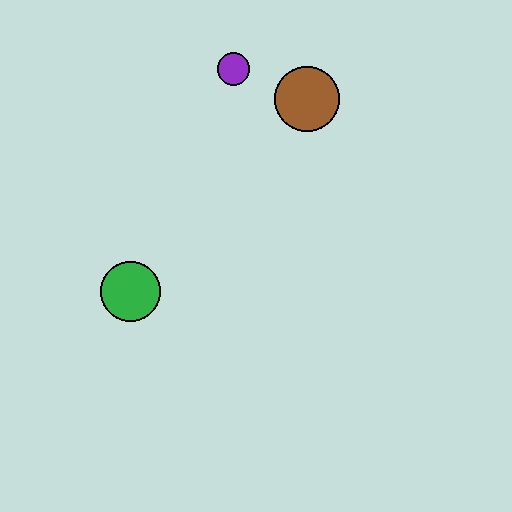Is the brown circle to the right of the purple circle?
Yes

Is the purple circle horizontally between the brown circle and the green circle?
Yes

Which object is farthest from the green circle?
The brown circle is farthest from the green circle.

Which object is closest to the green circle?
The purple circle is closest to the green circle.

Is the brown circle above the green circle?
Yes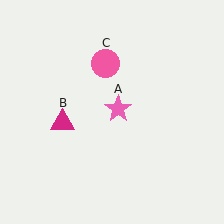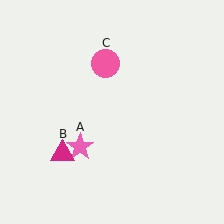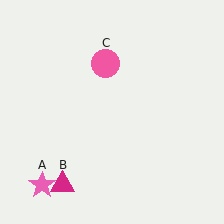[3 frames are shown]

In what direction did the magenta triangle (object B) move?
The magenta triangle (object B) moved down.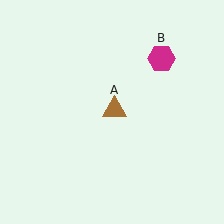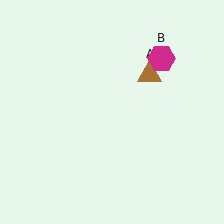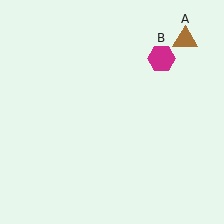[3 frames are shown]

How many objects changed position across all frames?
1 object changed position: brown triangle (object A).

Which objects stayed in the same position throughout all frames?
Magenta hexagon (object B) remained stationary.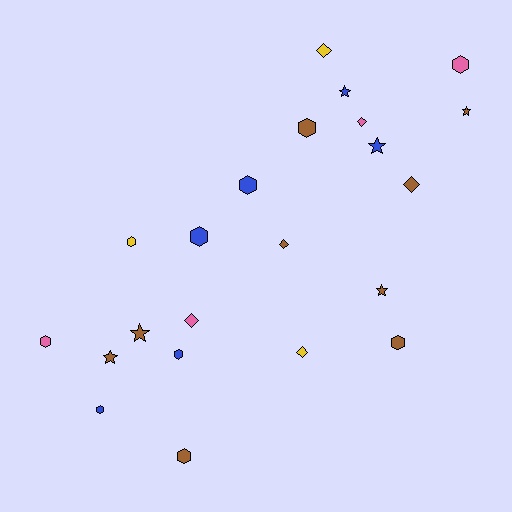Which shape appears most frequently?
Hexagon, with 10 objects.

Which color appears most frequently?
Brown, with 9 objects.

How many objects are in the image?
There are 22 objects.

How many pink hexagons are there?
There are 2 pink hexagons.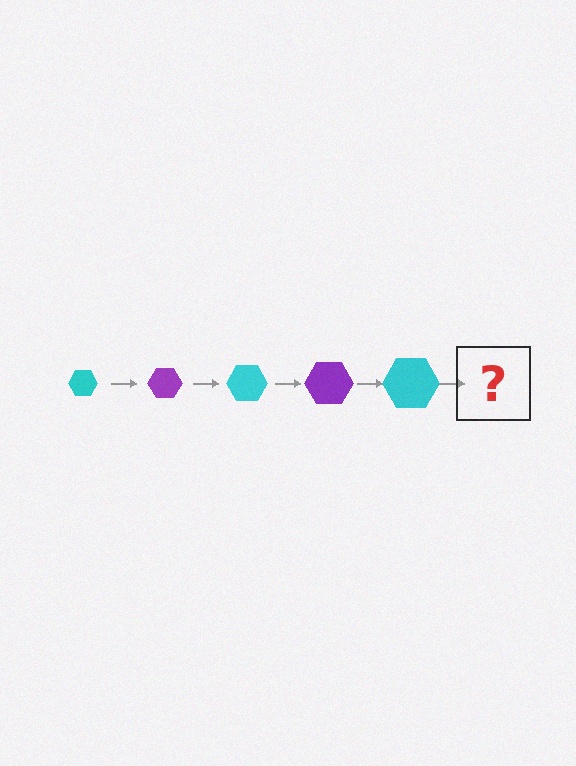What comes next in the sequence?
The next element should be a purple hexagon, larger than the previous one.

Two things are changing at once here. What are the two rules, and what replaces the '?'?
The two rules are that the hexagon grows larger each step and the color cycles through cyan and purple. The '?' should be a purple hexagon, larger than the previous one.